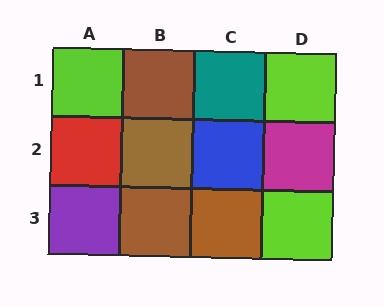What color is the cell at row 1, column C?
Teal.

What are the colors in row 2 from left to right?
Red, brown, blue, magenta.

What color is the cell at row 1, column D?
Lime.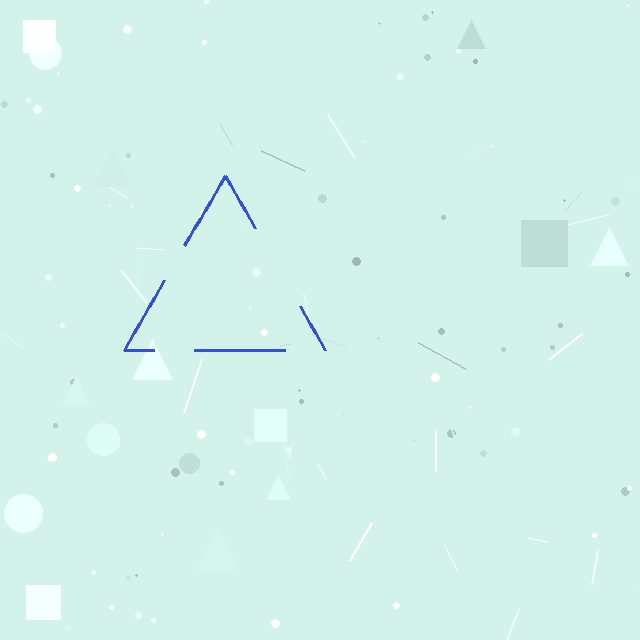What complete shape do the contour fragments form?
The contour fragments form a triangle.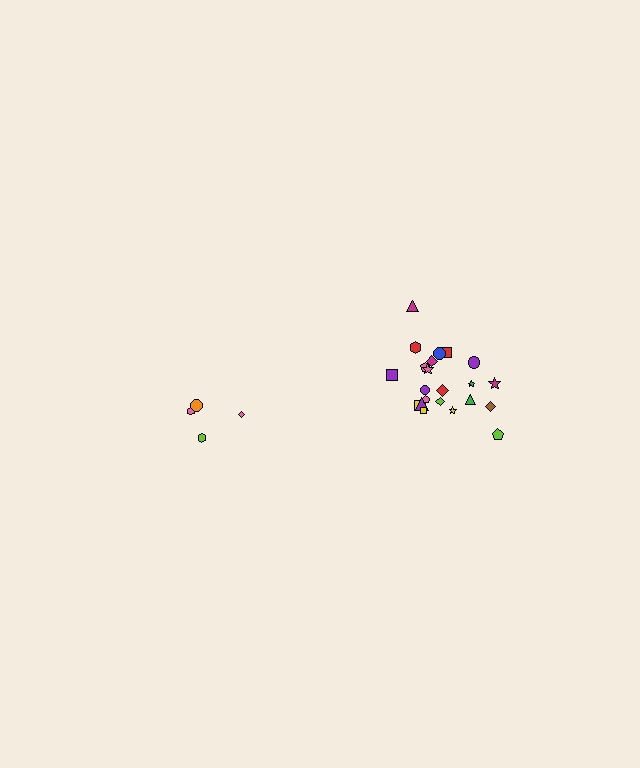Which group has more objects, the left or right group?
The right group.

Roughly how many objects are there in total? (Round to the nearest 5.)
Roughly 25 objects in total.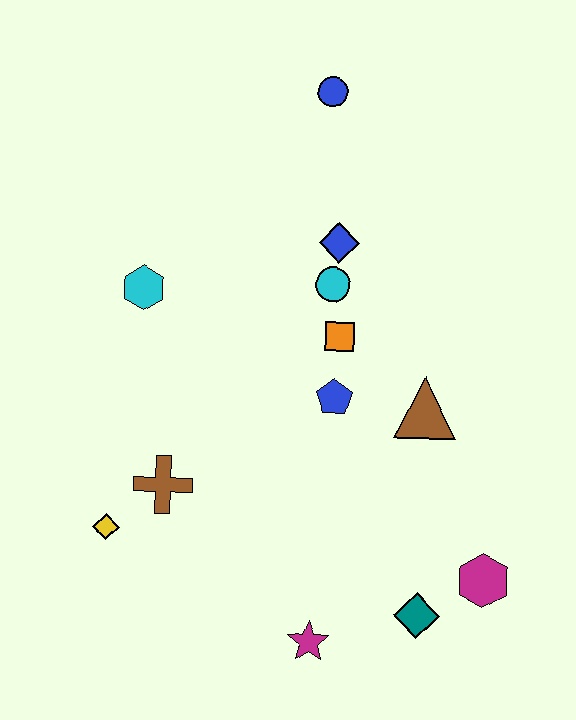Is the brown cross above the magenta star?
Yes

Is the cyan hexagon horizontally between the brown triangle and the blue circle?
No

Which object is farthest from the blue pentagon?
The blue circle is farthest from the blue pentagon.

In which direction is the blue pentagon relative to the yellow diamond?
The blue pentagon is to the right of the yellow diamond.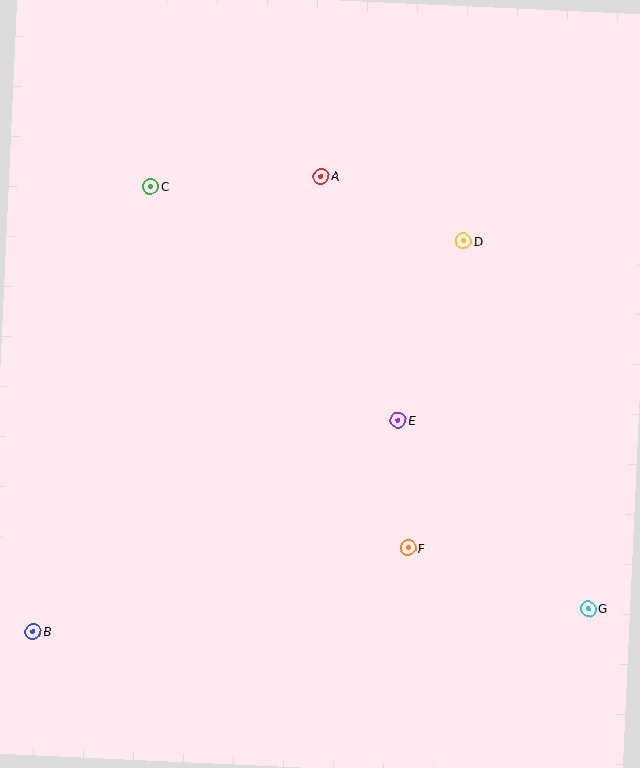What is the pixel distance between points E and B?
The distance between E and B is 421 pixels.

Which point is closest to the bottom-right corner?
Point G is closest to the bottom-right corner.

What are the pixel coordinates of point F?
Point F is at (408, 548).